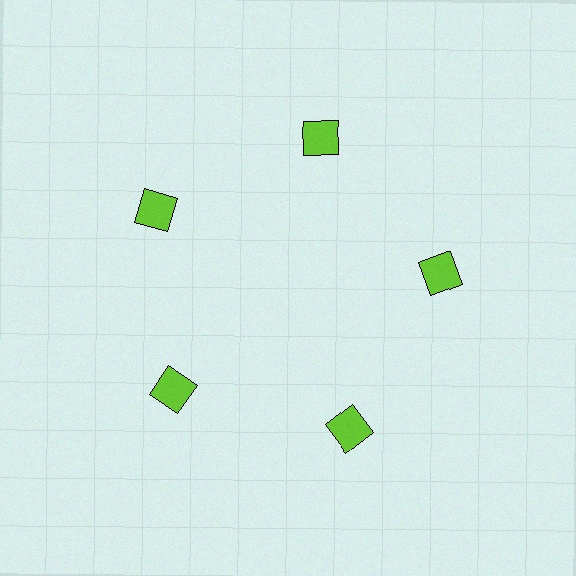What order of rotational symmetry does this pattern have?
This pattern has 5-fold rotational symmetry.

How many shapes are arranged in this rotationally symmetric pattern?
There are 5 shapes, arranged in 5 groups of 1.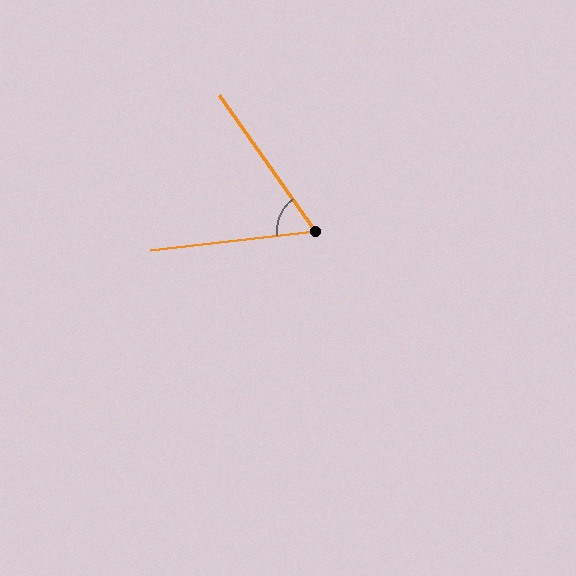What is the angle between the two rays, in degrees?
Approximately 62 degrees.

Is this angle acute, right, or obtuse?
It is acute.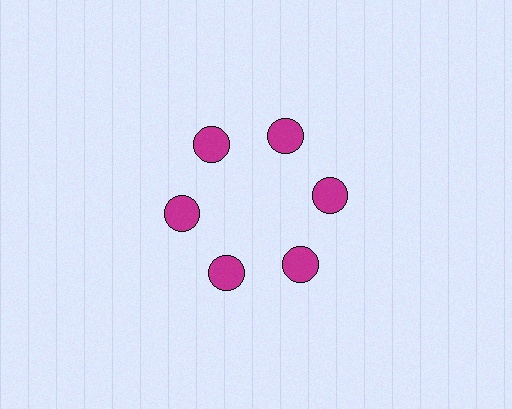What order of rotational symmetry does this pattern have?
This pattern has 6-fold rotational symmetry.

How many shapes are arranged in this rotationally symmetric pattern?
There are 6 shapes, arranged in 6 groups of 1.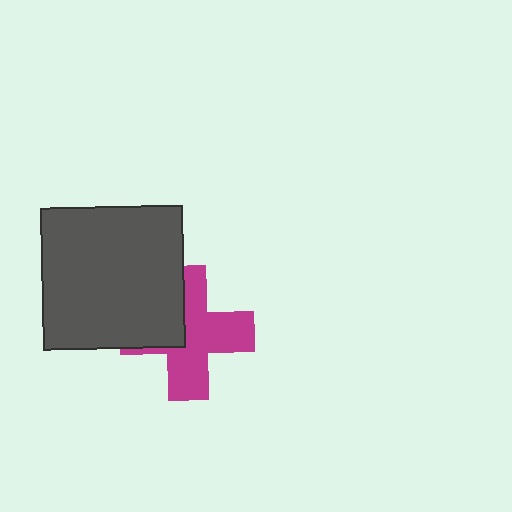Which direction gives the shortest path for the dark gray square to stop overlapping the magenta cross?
Moving left gives the shortest separation.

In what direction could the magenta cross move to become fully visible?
The magenta cross could move right. That would shift it out from behind the dark gray square entirely.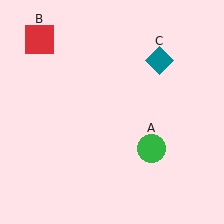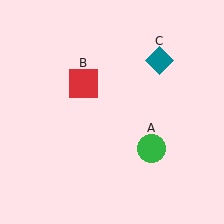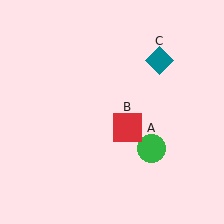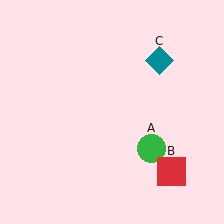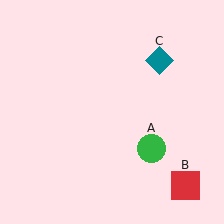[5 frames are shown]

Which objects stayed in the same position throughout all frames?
Green circle (object A) and teal diamond (object C) remained stationary.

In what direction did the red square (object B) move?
The red square (object B) moved down and to the right.